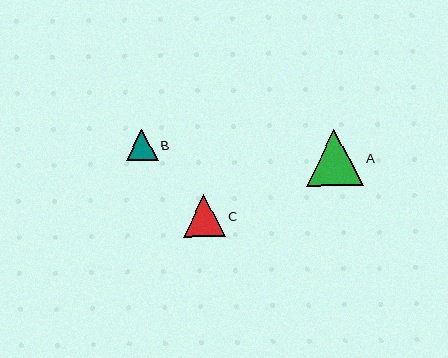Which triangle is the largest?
Triangle A is the largest with a size of approximately 56 pixels.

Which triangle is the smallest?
Triangle B is the smallest with a size of approximately 31 pixels.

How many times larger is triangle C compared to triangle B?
Triangle C is approximately 1.3 times the size of triangle B.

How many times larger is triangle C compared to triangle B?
Triangle C is approximately 1.3 times the size of triangle B.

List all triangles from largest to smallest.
From largest to smallest: A, C, B.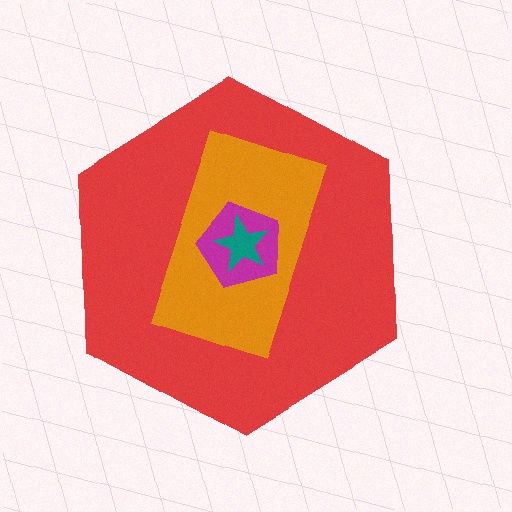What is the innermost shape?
The teal star.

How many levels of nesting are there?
4.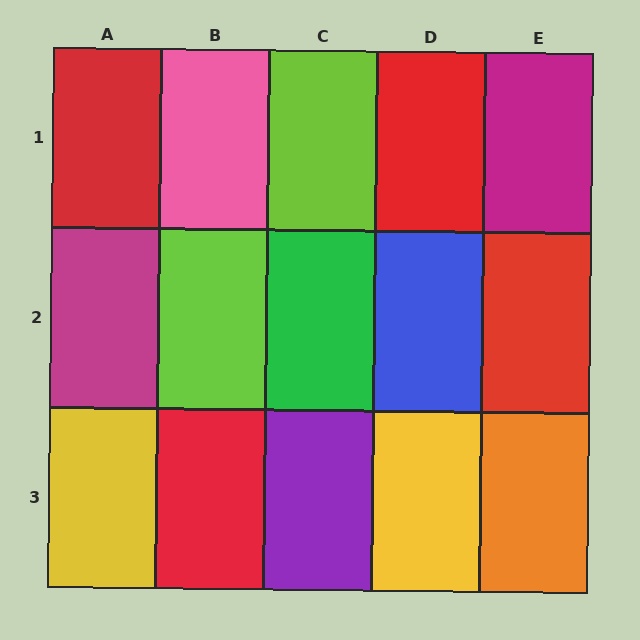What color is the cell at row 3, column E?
Orange.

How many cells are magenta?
2 cells are magenta.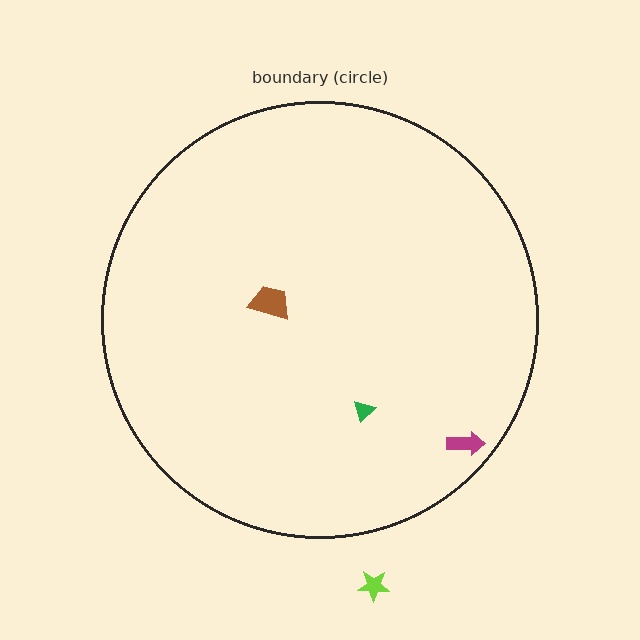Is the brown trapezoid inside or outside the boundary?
Inside.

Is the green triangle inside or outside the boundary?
Inside.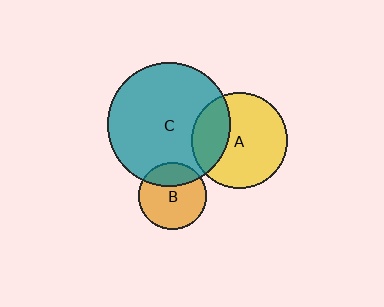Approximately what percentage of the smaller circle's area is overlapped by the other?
Approximately 30%.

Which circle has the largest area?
Circle C (teal).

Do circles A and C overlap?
Yes.